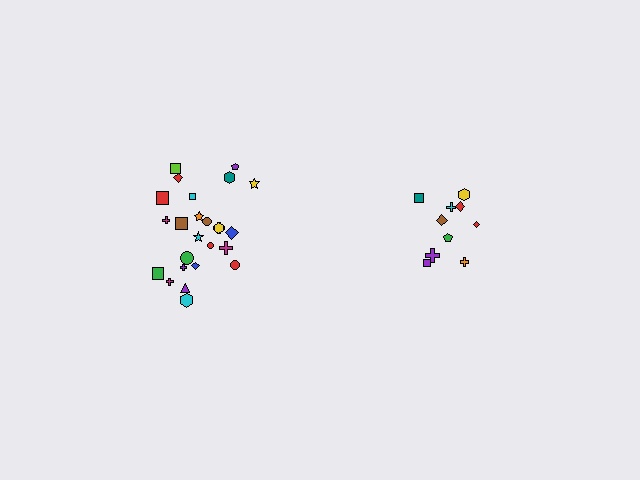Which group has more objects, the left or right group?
The left group.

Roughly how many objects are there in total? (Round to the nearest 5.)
Roughly 35 objects in total.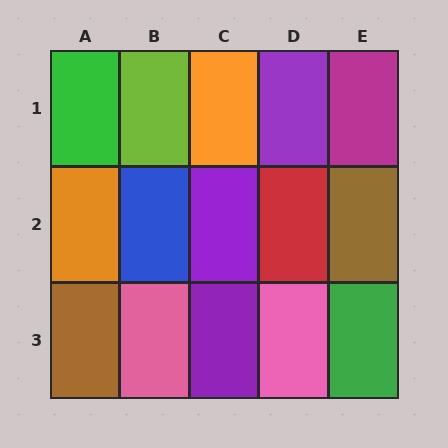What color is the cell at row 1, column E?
Magenta.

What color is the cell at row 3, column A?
Brown.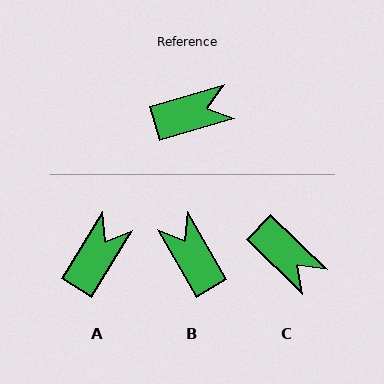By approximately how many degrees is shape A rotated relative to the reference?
Approximately 43 degrees counter-clockwise.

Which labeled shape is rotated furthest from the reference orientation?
B, about 104 degrees away.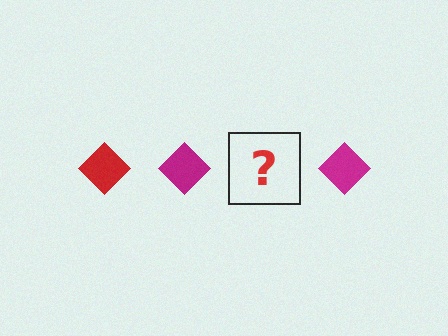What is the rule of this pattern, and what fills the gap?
The rule is that the pattern cycles through red, magenta diamonds. The gap should be filled with a red diamond.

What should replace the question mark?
The question mark should be replaced with a red diamond.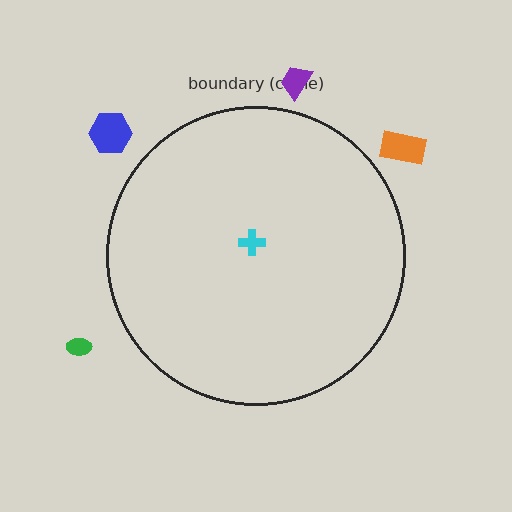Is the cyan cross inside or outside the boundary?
Inside.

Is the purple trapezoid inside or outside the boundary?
Outside.